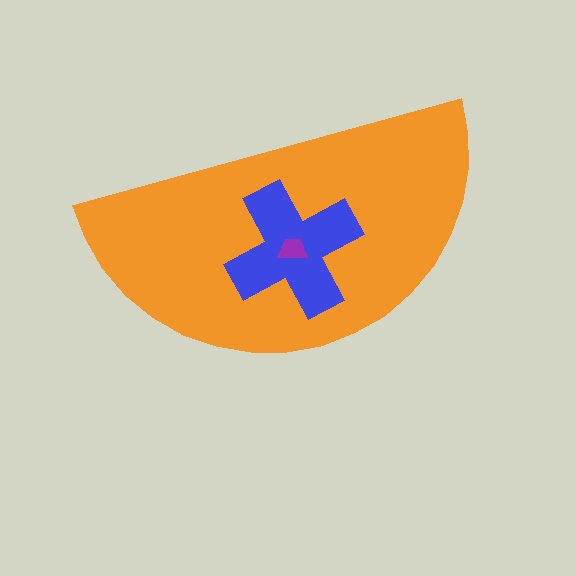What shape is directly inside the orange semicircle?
The blue cross.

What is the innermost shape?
The purple trapezoid.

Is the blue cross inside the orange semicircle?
Yes.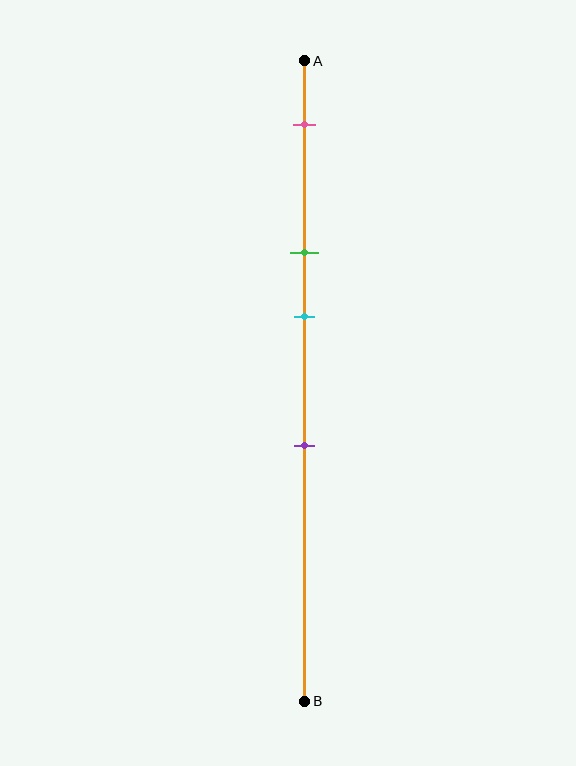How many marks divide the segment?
There are 4 marks dividing the segment.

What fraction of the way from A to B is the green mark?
The green mark is approximately 30% (0.3) of the way from A to B.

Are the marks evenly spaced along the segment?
No, the marks are not evenly spaced.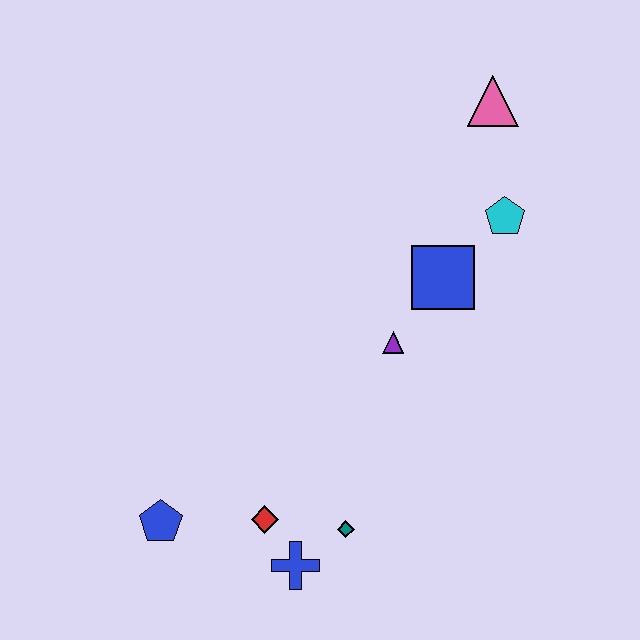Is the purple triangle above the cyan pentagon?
No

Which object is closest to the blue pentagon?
The red diamond is closest to the blue pentagon.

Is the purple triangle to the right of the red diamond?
Yes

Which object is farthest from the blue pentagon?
The pink triangle is farthest from the blue pentagon.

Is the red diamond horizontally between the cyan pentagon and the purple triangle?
No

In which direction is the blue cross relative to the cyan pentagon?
The blue cross is below the cyan pentagon.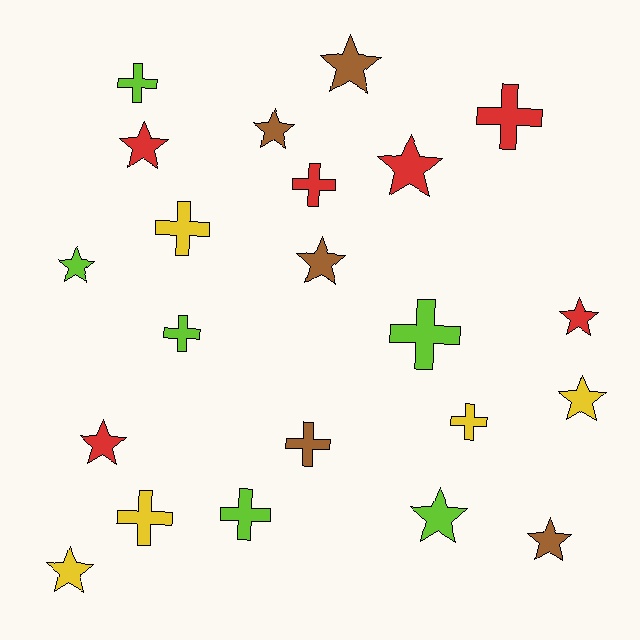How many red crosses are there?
There are 2 red crosses.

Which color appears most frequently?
Red, with 6 objects.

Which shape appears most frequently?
Star, with 12 objects.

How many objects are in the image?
There are 22 objects.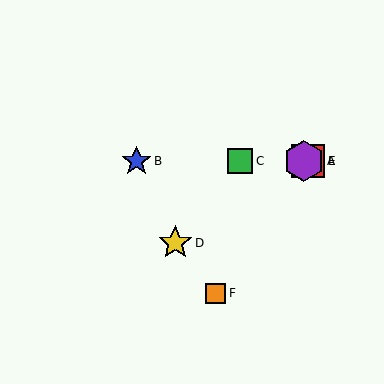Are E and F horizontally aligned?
No, E is at y≈161 and F is at y≈293.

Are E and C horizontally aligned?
Yes, both are at y≈161.